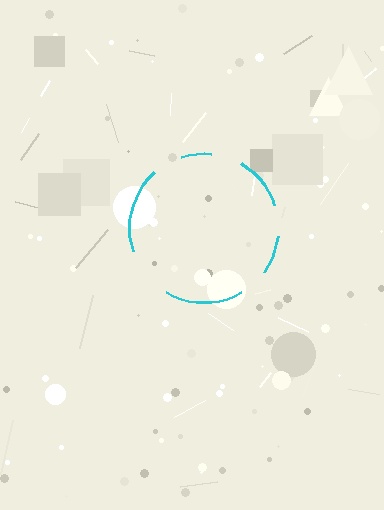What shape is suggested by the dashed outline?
The dashed outline suggests a circle.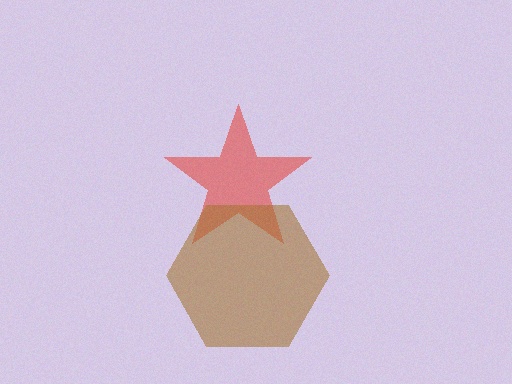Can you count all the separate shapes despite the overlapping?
Yes, there are 2 separate shapes.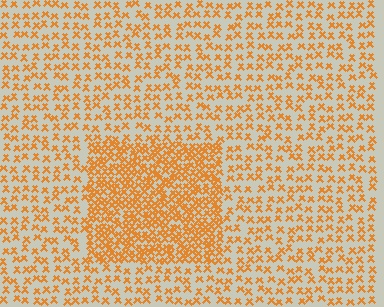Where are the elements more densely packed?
The elements are more densely packed inside the rectangle boundary.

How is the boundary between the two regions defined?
The boundary is defined by a change in element density (approximately 2.3x ratio). All elements are the same color, size, and shape.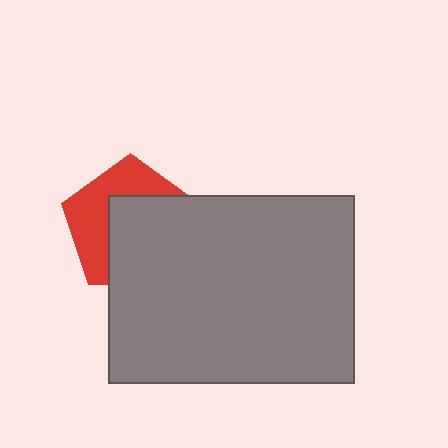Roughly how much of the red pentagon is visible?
A small part of it is visible (roughly 43%).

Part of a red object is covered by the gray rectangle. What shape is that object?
It is a pentagon.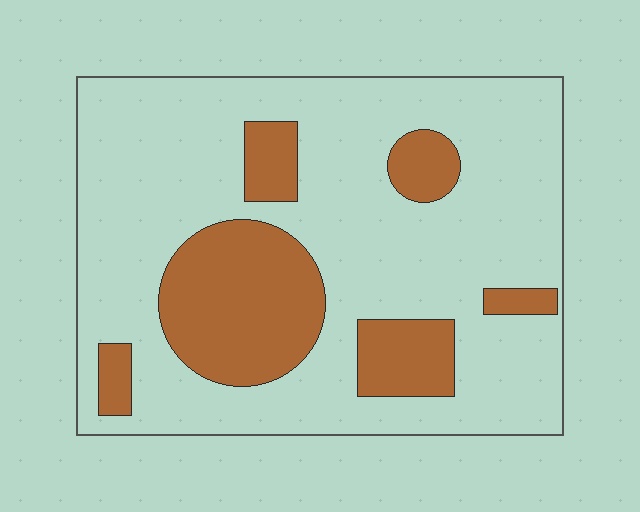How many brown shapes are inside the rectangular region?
6.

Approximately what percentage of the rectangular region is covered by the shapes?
Approximately 25%.